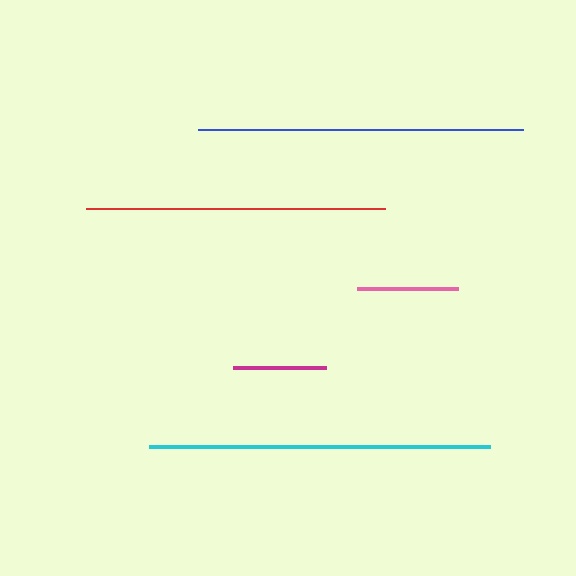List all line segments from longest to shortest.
From longest to shortest: cyan, blue, red, pink, magenta.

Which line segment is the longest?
The cyan line is the longest at approximately 341 pixels.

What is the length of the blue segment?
The blue segment is approximately 325 pixels long.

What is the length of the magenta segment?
The magenta segment is approximately 93 pixels long.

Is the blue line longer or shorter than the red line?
The blue line is longer than the red line.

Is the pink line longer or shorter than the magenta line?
The pink line is longer than the magenta line.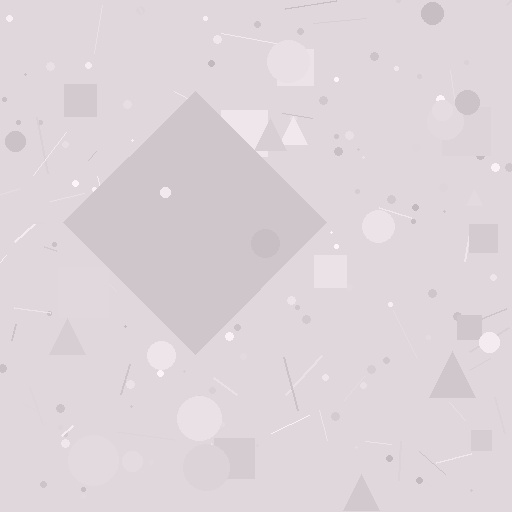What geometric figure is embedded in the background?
A diamond is embedded in the background.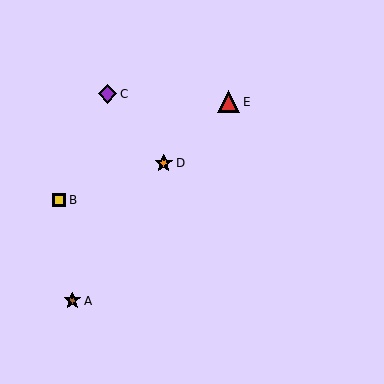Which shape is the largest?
The red triangle (labeled E) is the largest.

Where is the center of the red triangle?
The center of the red triangle is at (229, 102).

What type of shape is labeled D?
Shape D is an orange star.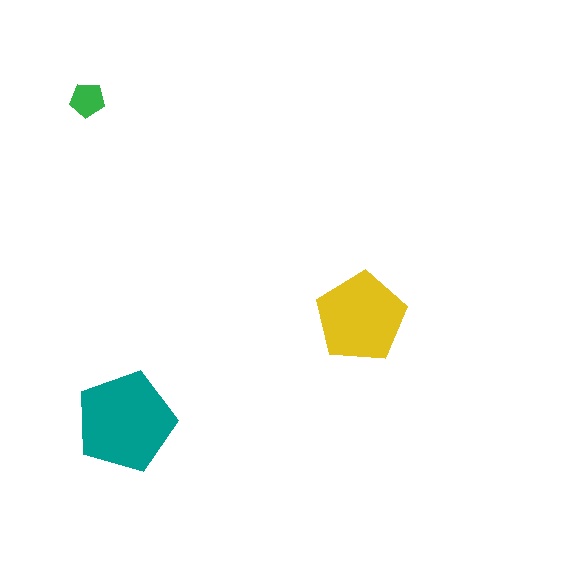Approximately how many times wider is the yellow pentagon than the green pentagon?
About 2.5 times wider.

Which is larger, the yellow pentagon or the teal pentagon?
The teal one.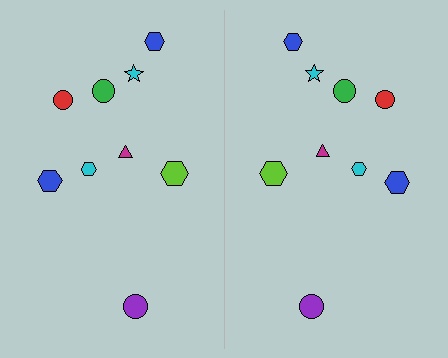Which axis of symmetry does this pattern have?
The pattern has a vertical axis of symmetry running through the center of the image.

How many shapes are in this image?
There are 18 shapes in this image.